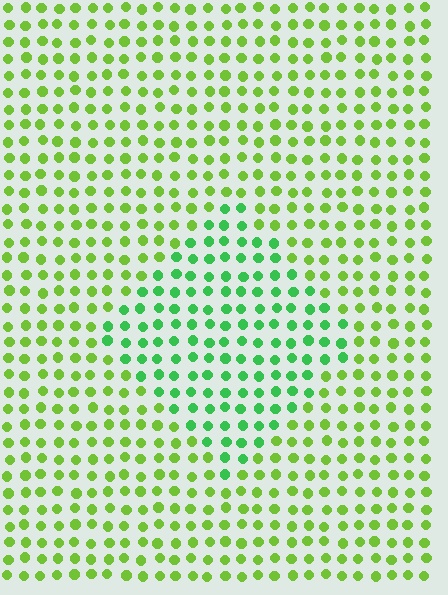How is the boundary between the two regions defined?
The boundary is defined purely by a slight shift in hue (about 36 degrees). Spacing, size, and orientation are identical on both sides.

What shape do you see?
I see a diamond.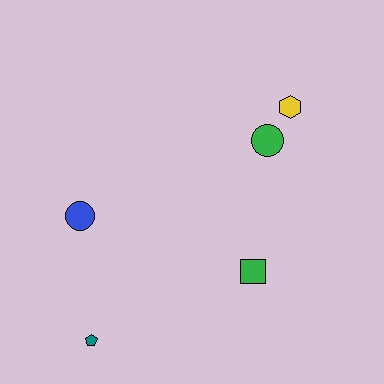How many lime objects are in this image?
There are no lime objects.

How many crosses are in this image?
There are no crosses.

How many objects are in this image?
There are 5 objects.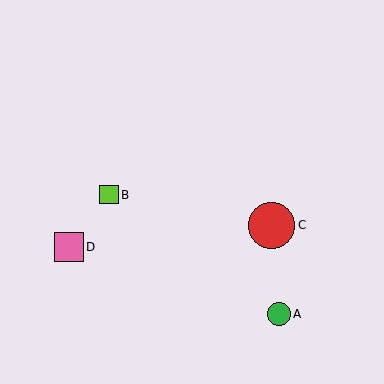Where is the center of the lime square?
The center of the lime square is at (109, 195).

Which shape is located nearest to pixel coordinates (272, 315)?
The green circle (labeled A) at (279, 314) is nearest to that location.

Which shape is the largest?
The red circle (labeled C) is the largest.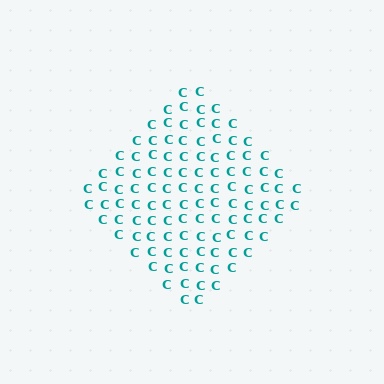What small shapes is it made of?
It is made of small letter C's.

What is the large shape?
The large shape is a diamond.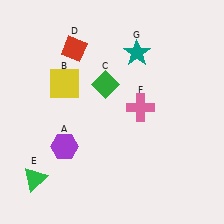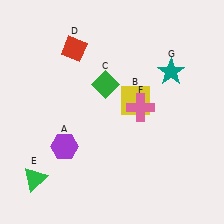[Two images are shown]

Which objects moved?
The objects that moved are: the yellow square (B), the teal star (G).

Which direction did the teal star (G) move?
The teal star (G) moved right.